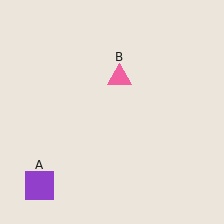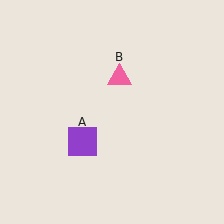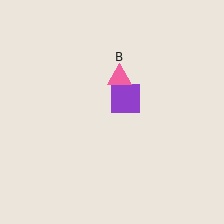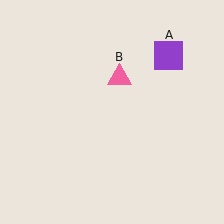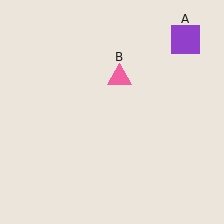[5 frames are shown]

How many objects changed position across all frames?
1 object changed position: purple square (object A).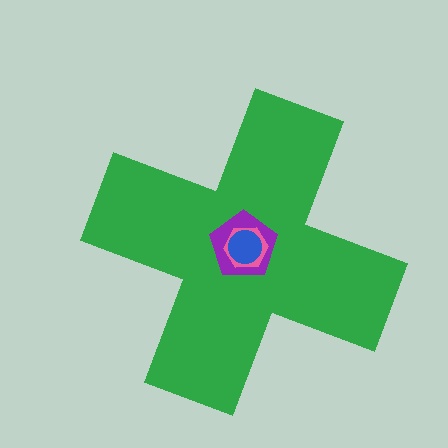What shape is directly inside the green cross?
The purple pentagon.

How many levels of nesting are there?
4.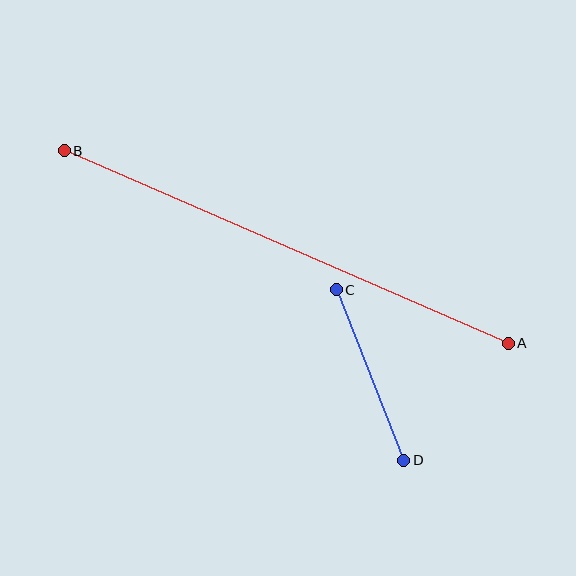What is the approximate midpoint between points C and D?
The midpoint is at approximately (370, 375) pixels.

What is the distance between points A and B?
The distance is approximately 484 pixels.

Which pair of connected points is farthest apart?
Points A and B are farthest apart.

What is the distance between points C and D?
The distance is approximately 183 pixels.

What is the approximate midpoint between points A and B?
The midpoint is at approximately (286, 247) pixels.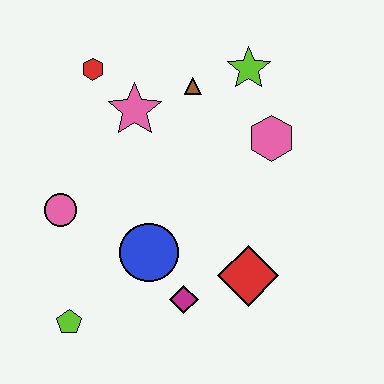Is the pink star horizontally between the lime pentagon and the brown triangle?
Yes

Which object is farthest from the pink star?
The lime pentagon is farthest from the pink star.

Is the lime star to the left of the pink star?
No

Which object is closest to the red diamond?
The magenta diamond is closest to the red diamond.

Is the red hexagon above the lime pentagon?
Yes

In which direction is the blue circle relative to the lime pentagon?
The blue circle is to the right of the lime pentagon.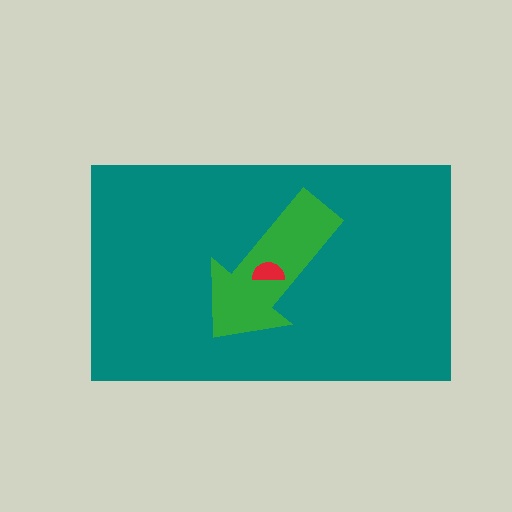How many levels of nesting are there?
3.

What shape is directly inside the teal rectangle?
The green arrow.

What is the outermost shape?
The teal rectangle.